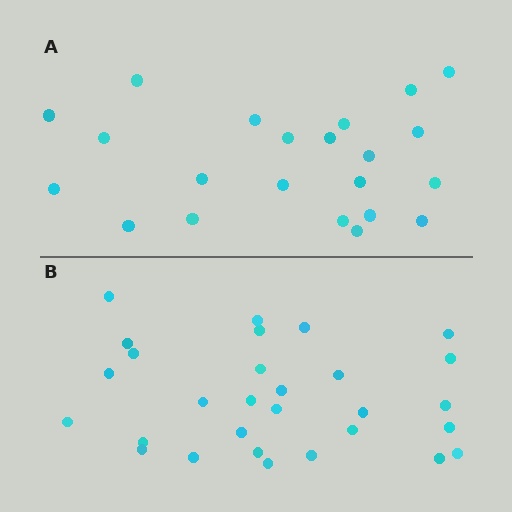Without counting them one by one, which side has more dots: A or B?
Region B (the bottom region) has more dots.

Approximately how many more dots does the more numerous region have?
Region B has roughly 8 or so more dots than region A.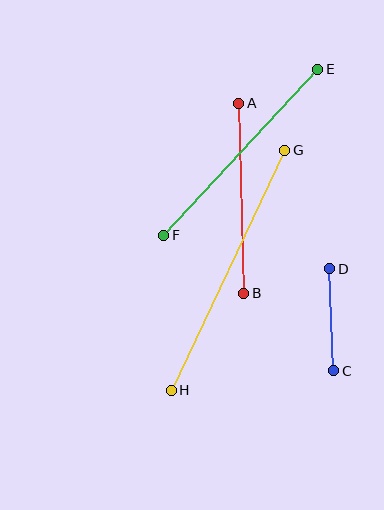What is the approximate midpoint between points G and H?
The midpoint is at approximately (228, 270) pixels.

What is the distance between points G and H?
The distance is approximately 266 pixels.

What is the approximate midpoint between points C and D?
The midpoint is at approximately (332, 320) pixels.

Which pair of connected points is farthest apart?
Points G and H are farthest apart.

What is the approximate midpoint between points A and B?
The midpoint is at approximately (241, 198) pixels.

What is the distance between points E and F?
The distance is approximately 227 pixels.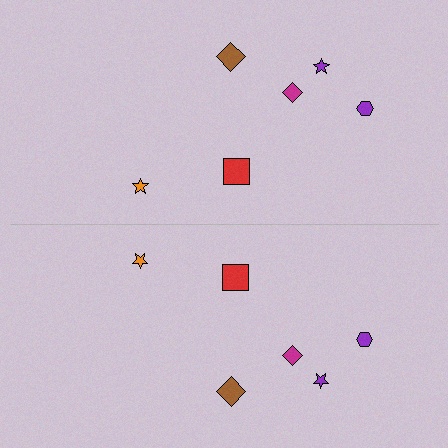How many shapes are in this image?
There are 12 shapes in this image.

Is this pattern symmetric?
Yes, this pattern has bilateral (reflection) symmetry.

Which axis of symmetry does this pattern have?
The pattern has a horizontal axis of symmetry running through the center of the image.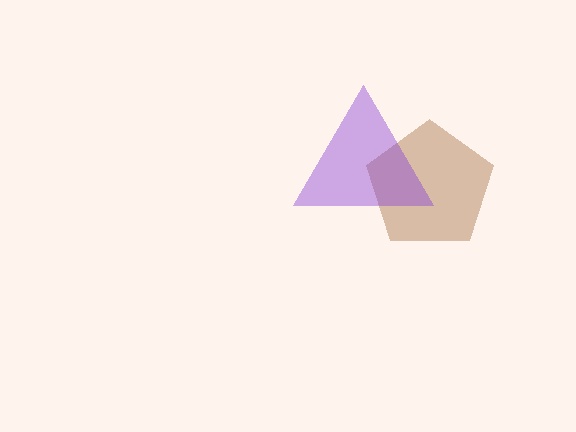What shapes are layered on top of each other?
The layered shapes are: a brown pentagon, a purple triangle.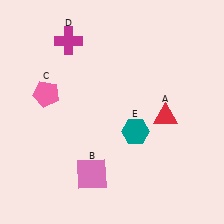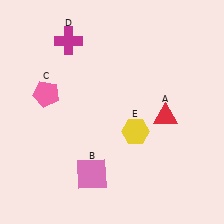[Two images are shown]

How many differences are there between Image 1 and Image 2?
There is 1 difference between the two images.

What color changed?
The hexagon (E) changed from teal in Image 1 to yellow in Image 2.